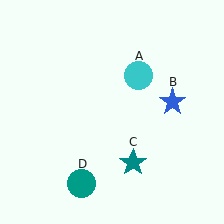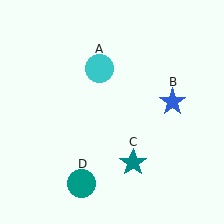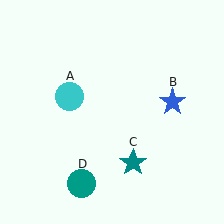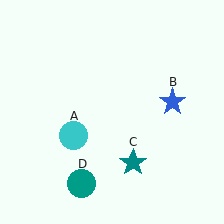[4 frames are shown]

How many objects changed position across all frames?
1 object changed position: cyan circle (object A).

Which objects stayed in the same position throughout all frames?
Blue star (object B) and teal star (object C) and teal circle (object D) remained stationary.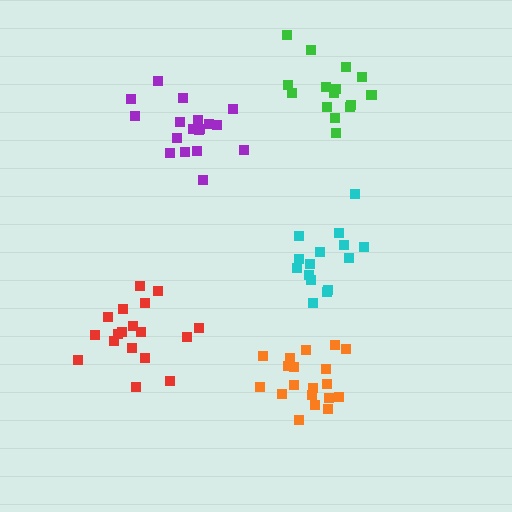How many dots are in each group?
Group 1: 15 dots, Group 2: 18 dots, Group 3: 19 dots, Group 4: 15 dots, Group 5: 18 dots (85 total).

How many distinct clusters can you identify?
There are 5 distinct clusters.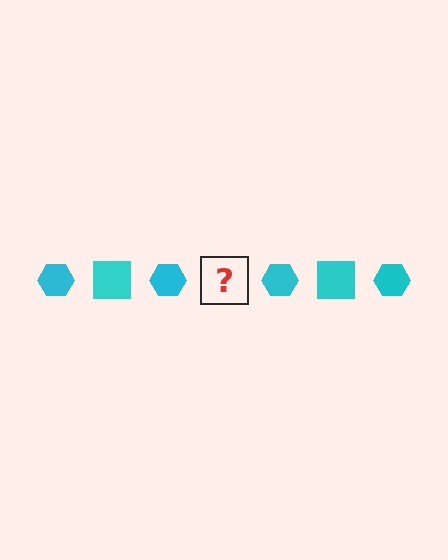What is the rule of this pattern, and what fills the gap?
The rule is that the pattern cycles through hexagon, square shapes in cyan. The gap should be filled with a cyan square.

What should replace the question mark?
The question mark should be replaced with a cyan square.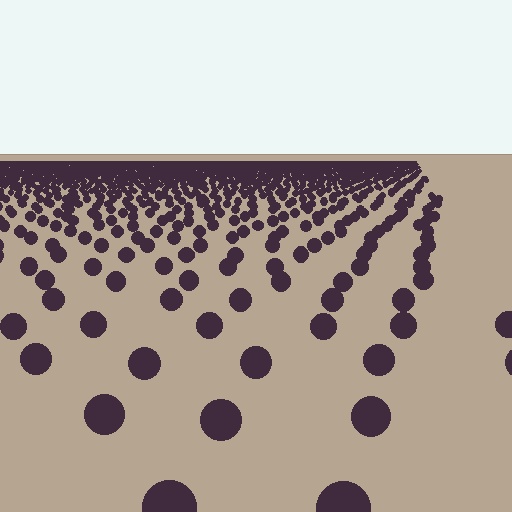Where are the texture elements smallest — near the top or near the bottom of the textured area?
Near the top.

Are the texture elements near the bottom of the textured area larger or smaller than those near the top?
Larger. Near the bottom, elements are closer to the viewer and appear at a bigger on-screen size.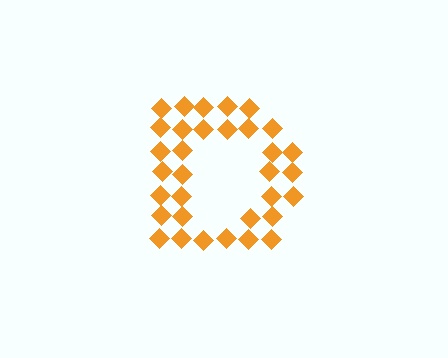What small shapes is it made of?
It is made of small diamonds.